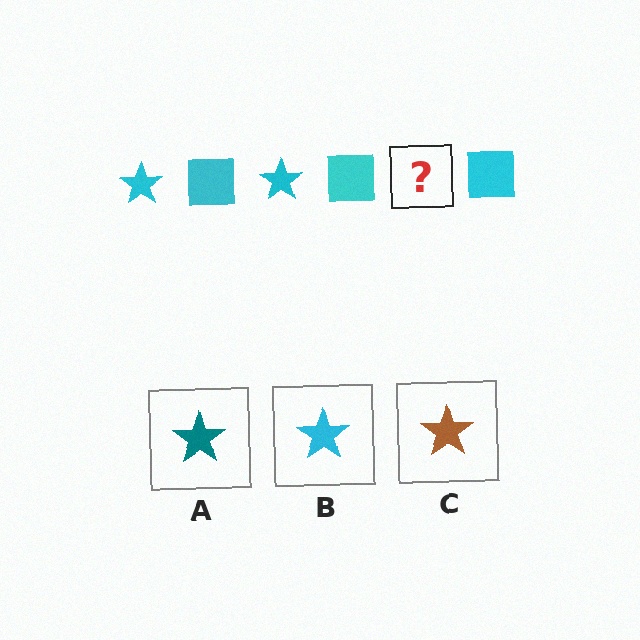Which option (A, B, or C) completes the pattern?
B.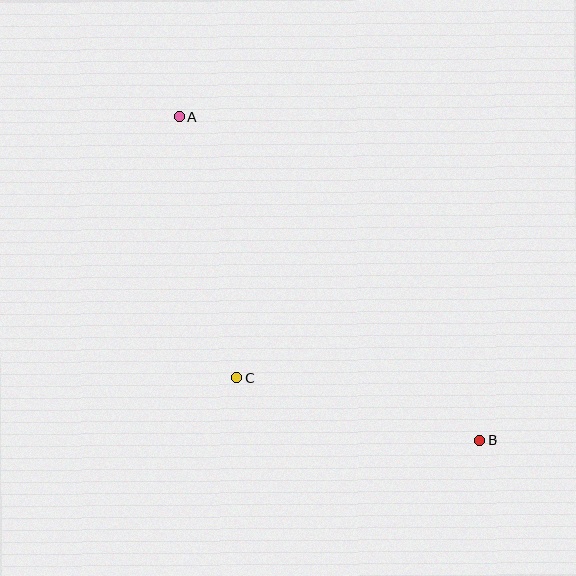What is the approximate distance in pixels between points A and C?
The distance between A and C is approximately 268 pixels.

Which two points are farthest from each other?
Points A and B are farthest from each other.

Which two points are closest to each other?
Points B and C are closest to each other.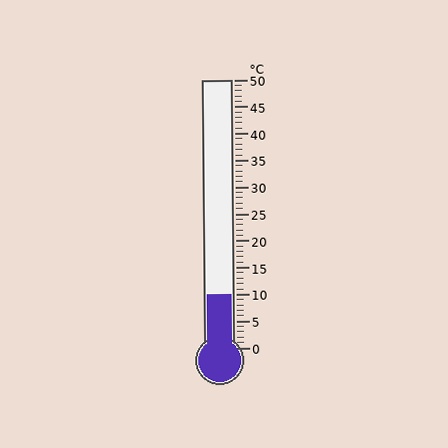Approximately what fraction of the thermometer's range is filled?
The thermometer is filled to approximately 20% of its range.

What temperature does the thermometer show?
The thermometer shows approximately 10°C.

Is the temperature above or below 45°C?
The temperature is below 45°C.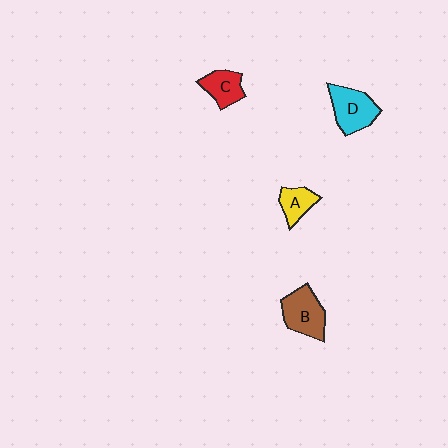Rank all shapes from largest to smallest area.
From largest to smallest: B (brown), D (cyan), C (red), A (yellow).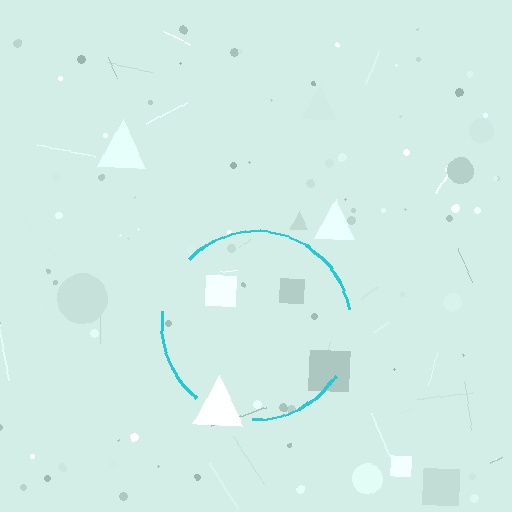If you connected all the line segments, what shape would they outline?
They would outline a circle.